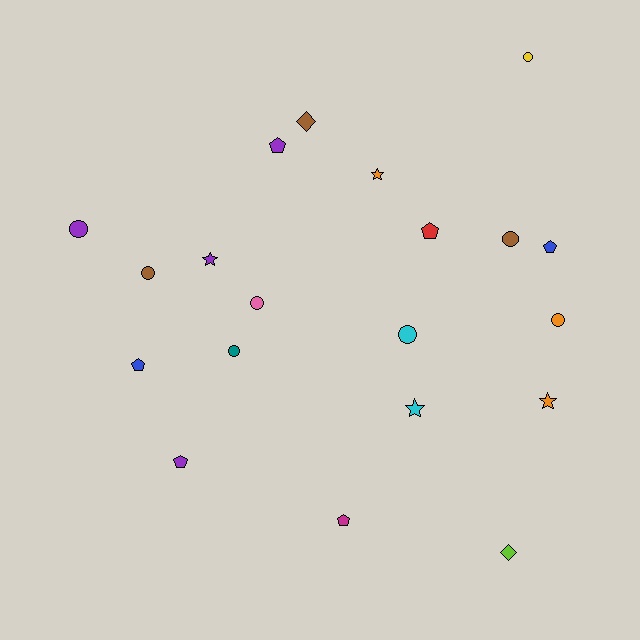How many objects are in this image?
There are 20 objects.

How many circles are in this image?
There are 8 circles.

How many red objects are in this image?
There is 1 red object.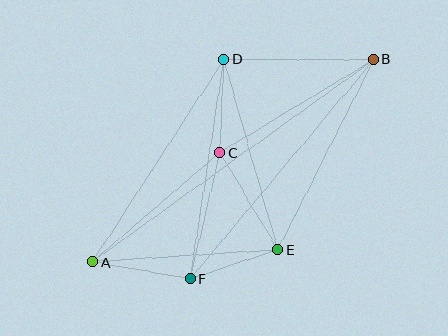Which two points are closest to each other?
Points E and F are closest to each other.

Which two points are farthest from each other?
Points A and B are farthest from each other.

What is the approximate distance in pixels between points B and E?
The distance between B and E is approximately 213 pixels.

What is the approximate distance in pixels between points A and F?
The distance between A and F is approximately 99 pixels.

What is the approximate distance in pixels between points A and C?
The distance between A and C is approximately 168 pixels.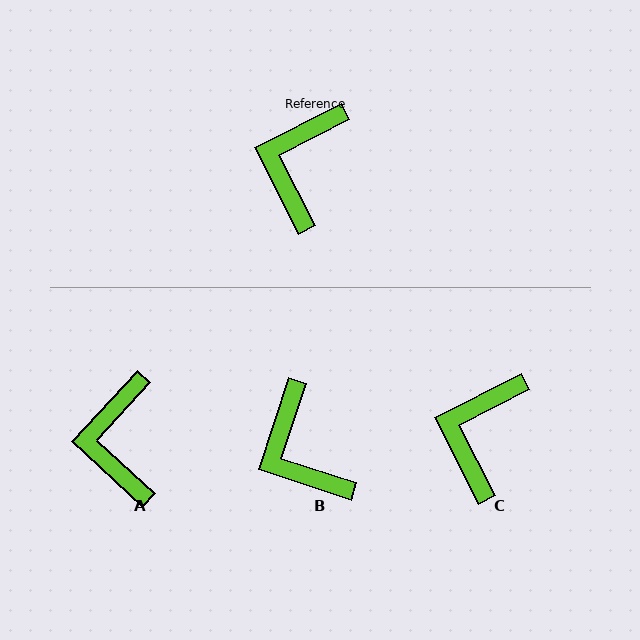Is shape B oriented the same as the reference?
No, it is off by about 45 degrees.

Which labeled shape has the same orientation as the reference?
C.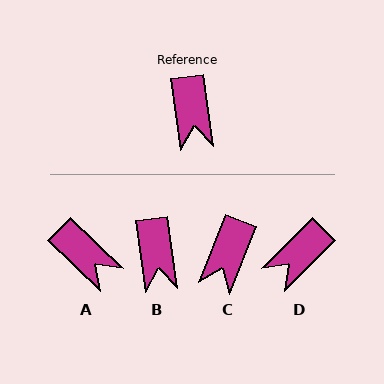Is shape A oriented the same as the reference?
No, it is off by about 37 degrees.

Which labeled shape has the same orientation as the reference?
B.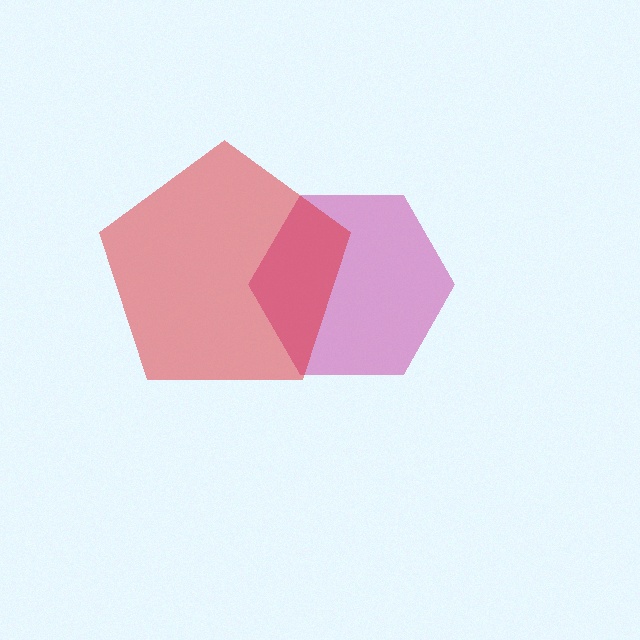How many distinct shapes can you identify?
There are 2 distinct shapes: a magenta hexagon, a red pentagon.